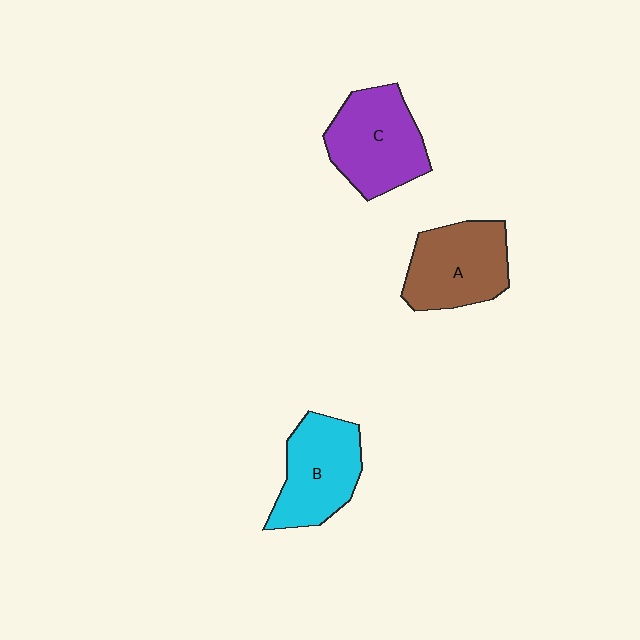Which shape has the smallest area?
Shape B (cyan).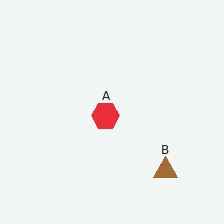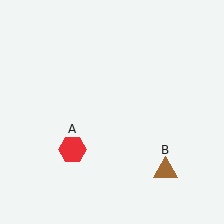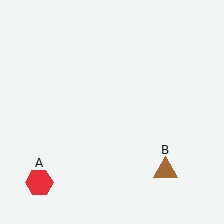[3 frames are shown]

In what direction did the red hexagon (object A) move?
The red hexagon (object A) moved down and to the left.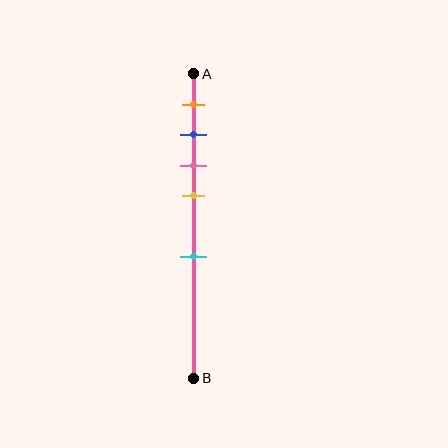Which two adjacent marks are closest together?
The blue and pink marks are the closest adjacent pair.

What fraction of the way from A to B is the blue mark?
The blue mark is approximately 20% (0.2) of the way from A to B.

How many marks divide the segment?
There are 5 marks dividing the segment.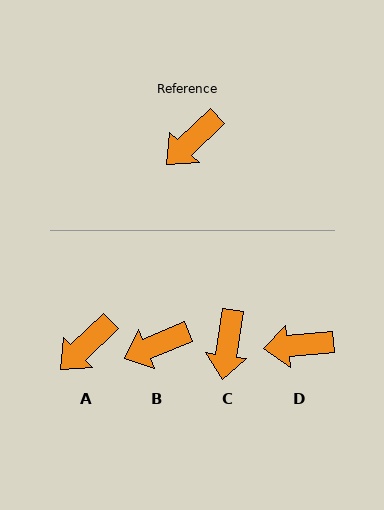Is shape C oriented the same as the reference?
No, it is off by about 38 degrees.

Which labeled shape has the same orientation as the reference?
A.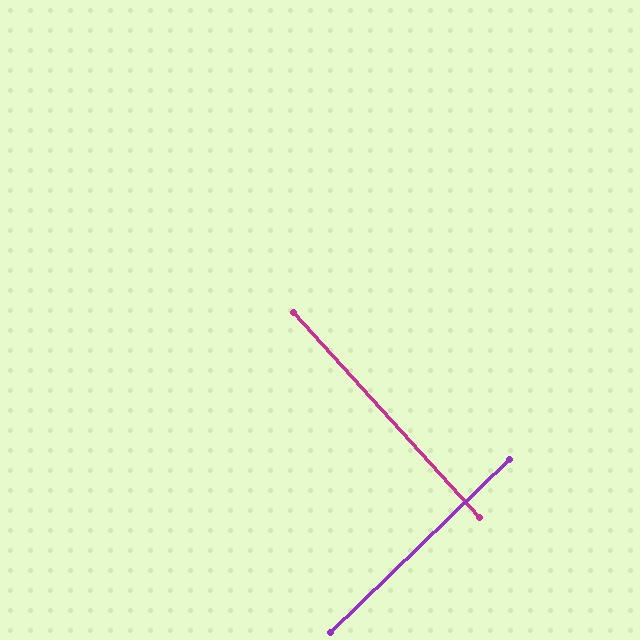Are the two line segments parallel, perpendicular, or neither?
Perpendicular — they meet at approximately 88°.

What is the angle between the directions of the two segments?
Approximately 88 degrees.